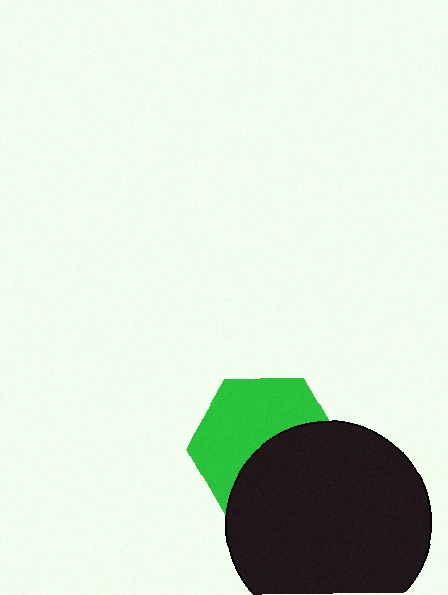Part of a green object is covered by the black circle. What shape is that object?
It is a hexagon.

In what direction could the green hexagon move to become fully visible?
The green hexagon could move up. That would shift it out from behind the black circle entirely.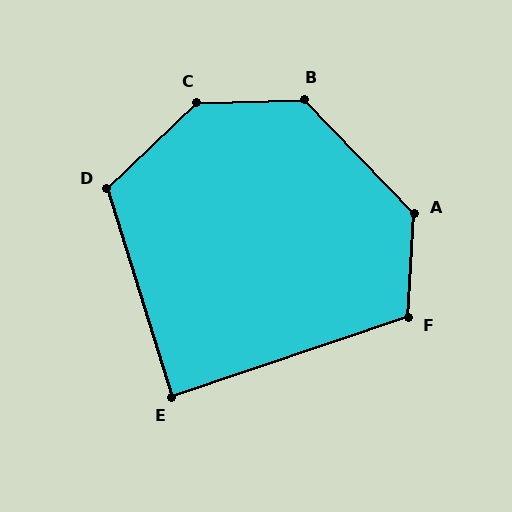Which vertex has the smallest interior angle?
E, at approximately 89 degrees.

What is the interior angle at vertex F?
Approximately 112 degrees (obtuse).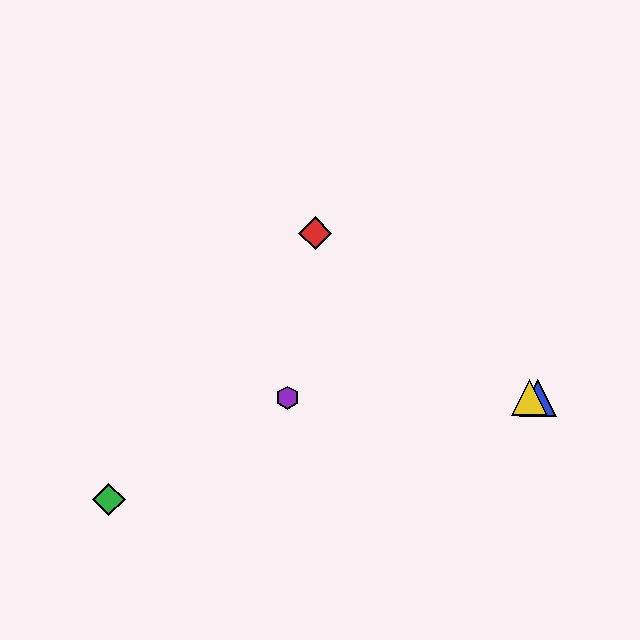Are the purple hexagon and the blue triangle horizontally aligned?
Yes, both are at y≈398.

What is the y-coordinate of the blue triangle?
The blue triangle is at y≈398.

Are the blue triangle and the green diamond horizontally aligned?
No, the blue triangle is at y≈398 and the green diamond is at y≈500.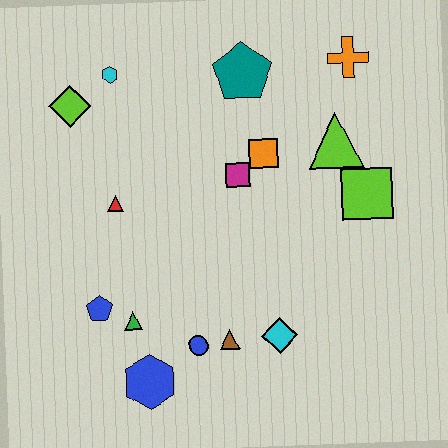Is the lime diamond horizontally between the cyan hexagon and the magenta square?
No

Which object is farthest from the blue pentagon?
The orange cross is farthest from the blue pentagon.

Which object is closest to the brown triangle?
The blue circle is closest to the brown triangle.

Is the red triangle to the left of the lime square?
Yes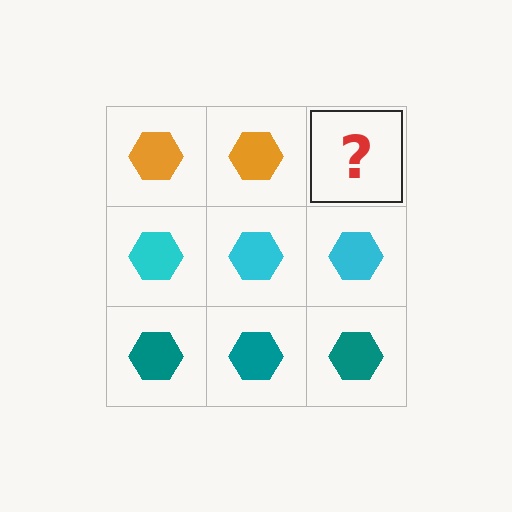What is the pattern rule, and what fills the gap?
The rule is that each row has a consistent color. The gap should be filled with an orange hexagon.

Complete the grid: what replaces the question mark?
The question mark should be replaced with an orange hexagon.